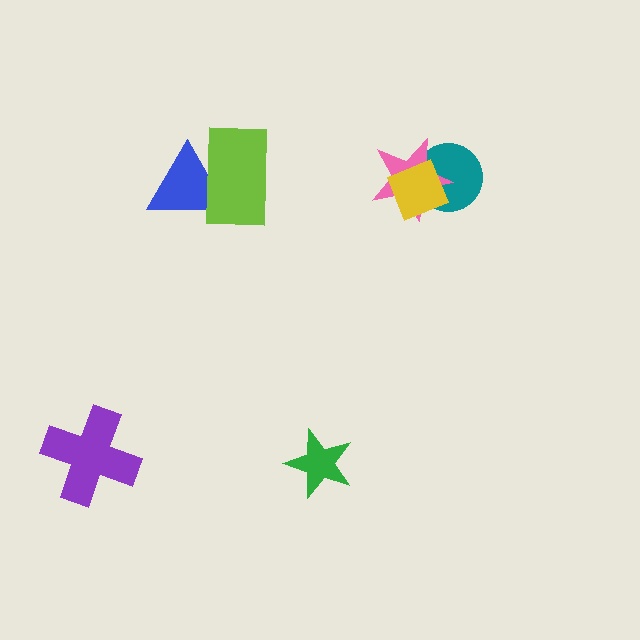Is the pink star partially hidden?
Yes, it is partially covered by another shape.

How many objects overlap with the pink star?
2 objects overlap with the pink star.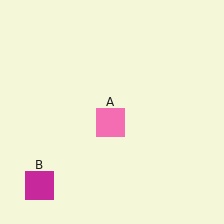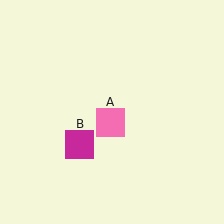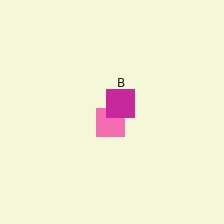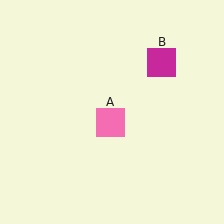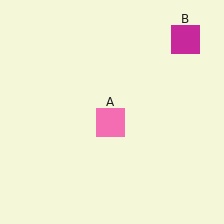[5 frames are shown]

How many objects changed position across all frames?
1 object changed position: magenta square (object B).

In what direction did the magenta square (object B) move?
The magenta square (object B) moved up and to the right.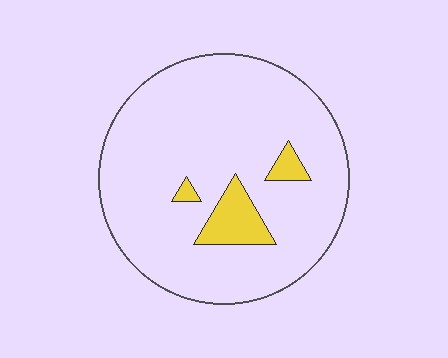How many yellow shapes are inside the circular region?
3.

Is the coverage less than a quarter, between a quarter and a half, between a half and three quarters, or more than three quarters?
Less than a quarter.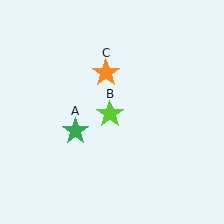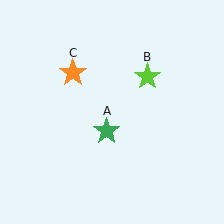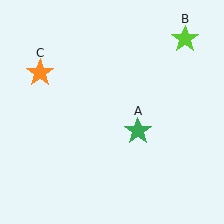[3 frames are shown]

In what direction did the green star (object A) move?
The green star (object A) moved right.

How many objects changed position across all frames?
3 objects changed position: green star (object A), lime star (object B), orange star (object C).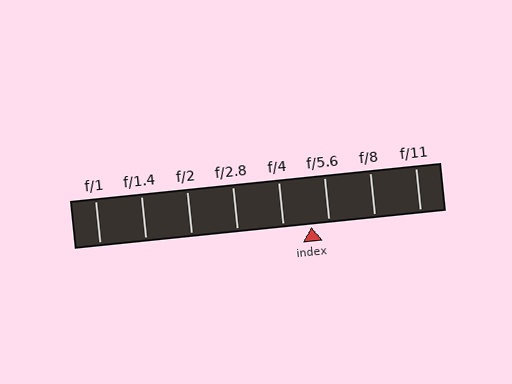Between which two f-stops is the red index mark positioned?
The index mark is between f/4 and f/5.6.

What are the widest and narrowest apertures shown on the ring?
The widest aperture shown is f/1 and the narrowest is f/11.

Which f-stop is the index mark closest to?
The index mark is closest to f/5.6.